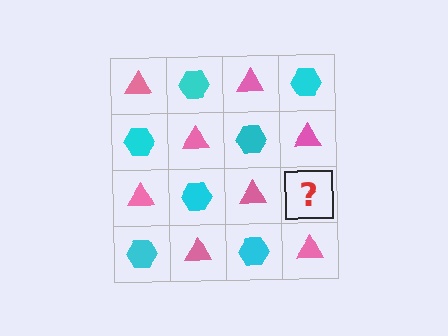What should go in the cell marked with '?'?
The missing cell should contain a cyan hexagon.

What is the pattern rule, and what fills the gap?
The rule is that it alternates pink triangle and cyan hexagon in a checkerboard pattern. The gap should be filled with a cyan hexagon.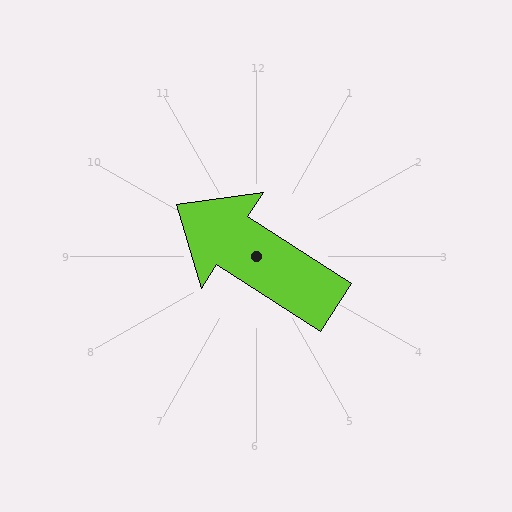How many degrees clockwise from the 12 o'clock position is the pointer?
Approximately 303 degrees.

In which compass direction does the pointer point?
Northwest.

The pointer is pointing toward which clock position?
Roughly 10 o'clock.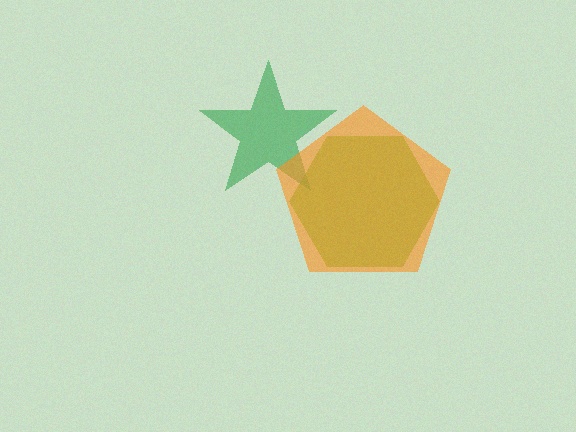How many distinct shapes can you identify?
There are 3 distinct shapes: a lime hexagon, a green star, an orange pentagon.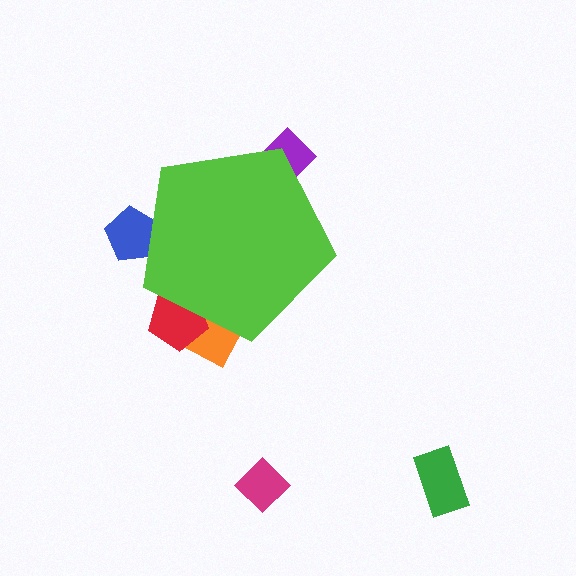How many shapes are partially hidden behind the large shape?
4 shapes are partially hidden.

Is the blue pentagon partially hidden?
Yes, the blue pentagon is partially hidden behind the lime pentagon.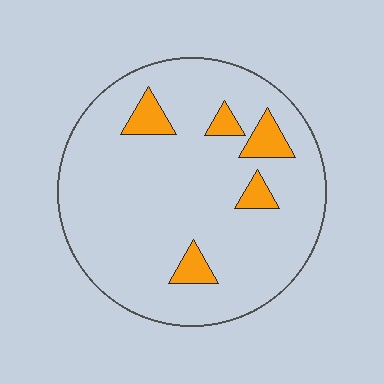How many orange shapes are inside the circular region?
5.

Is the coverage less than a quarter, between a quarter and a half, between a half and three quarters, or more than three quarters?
Less than a quarter.